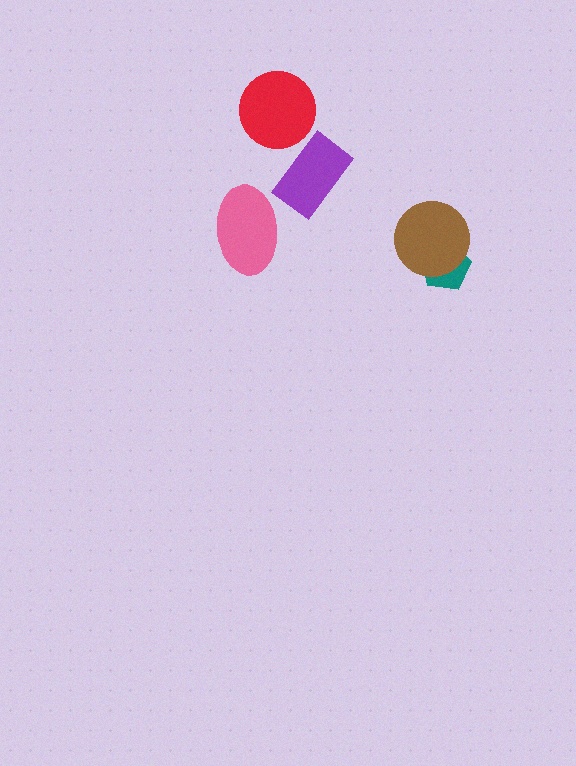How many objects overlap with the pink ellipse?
0 objects overlap with the pink ellipse.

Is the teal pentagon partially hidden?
Yes, it is partially covered by another shape.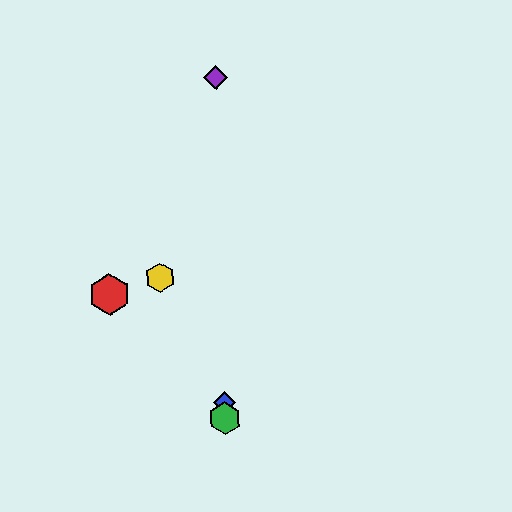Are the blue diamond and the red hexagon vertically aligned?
No, the blue diamond is at x≈224 and the red hexagon is at x≈110.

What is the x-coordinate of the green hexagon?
The green hexagon is at x≈225.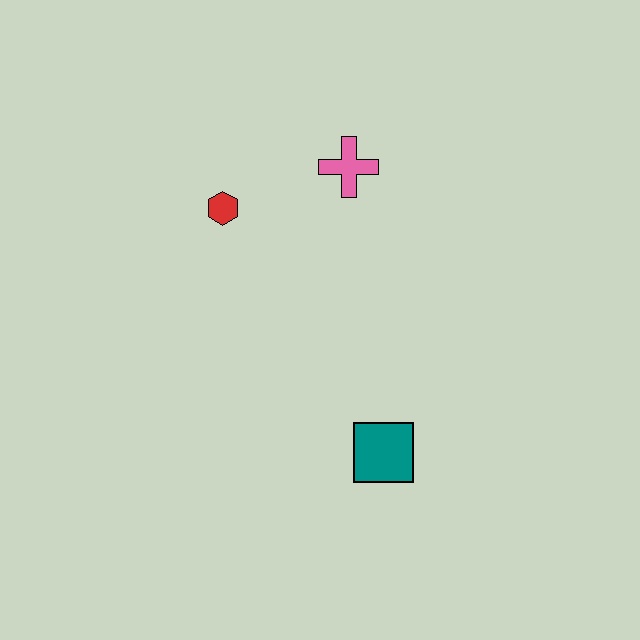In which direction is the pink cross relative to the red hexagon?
The pink cross is to the right of the red hexagon.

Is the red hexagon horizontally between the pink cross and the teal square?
No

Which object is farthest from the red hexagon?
The teal square is farthest from the red hexagon.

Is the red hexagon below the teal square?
No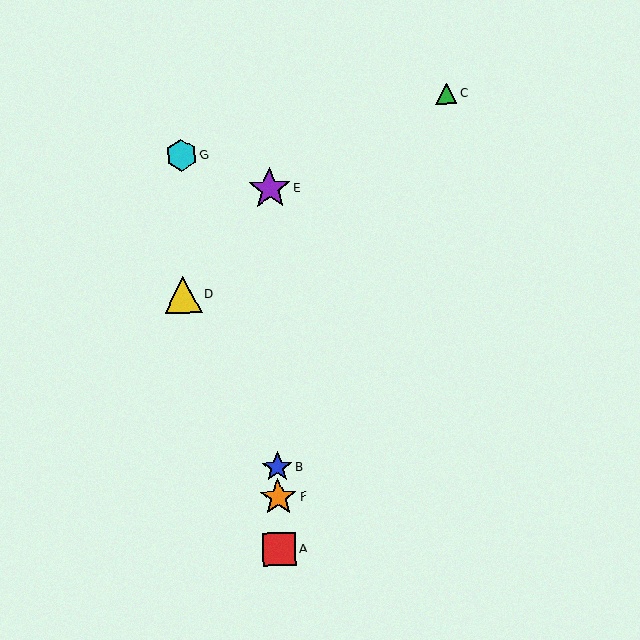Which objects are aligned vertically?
Objects A, B, E, F are aligned vertically.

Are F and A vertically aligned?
Yes, both are at x≈278.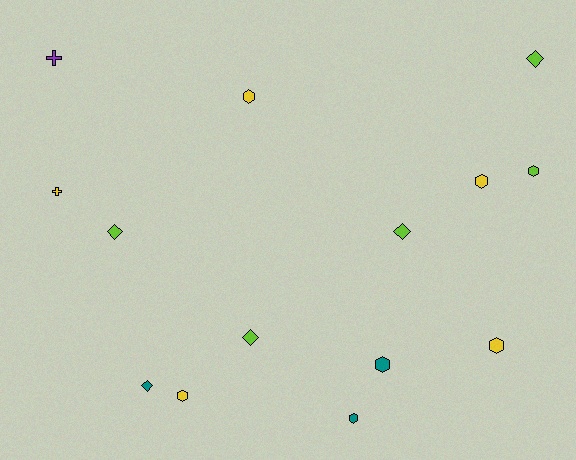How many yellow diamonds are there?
There are no yellow diamonds.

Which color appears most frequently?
Yellow, with 5 objects.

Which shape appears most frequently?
Hexagon, with 7 objects.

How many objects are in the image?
There are 14 objects.